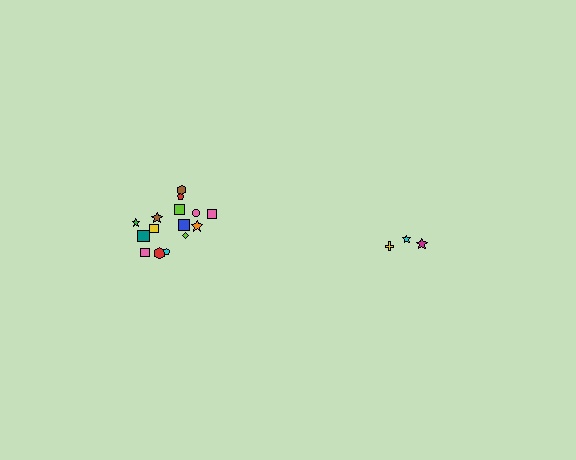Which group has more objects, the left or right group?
The left group.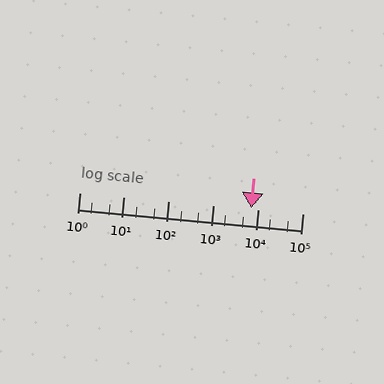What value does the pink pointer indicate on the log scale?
The pointer indicates approximately 7200.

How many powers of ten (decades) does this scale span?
The scale spans 5 decades, from 1 to 100000.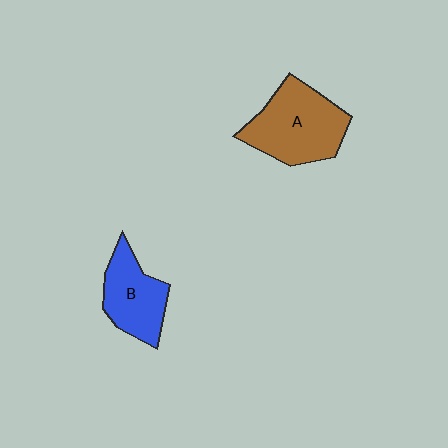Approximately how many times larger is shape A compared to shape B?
Approximately 1.4 times.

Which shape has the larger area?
Shape A (brown).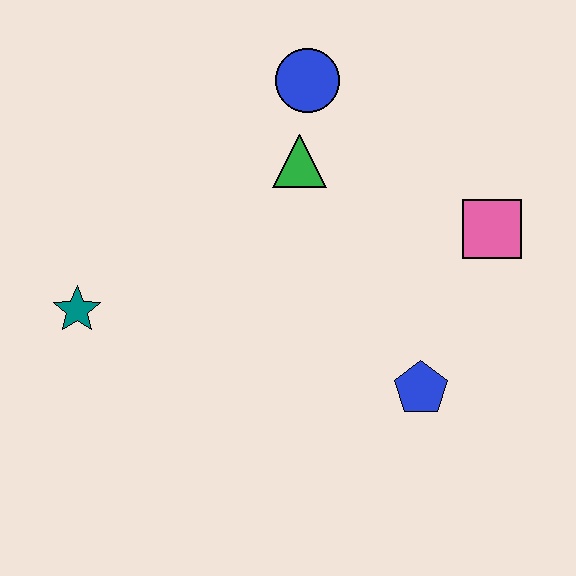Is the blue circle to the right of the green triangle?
Yes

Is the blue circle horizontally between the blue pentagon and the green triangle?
Yes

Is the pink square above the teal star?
Yes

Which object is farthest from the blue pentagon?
The teal star is farthest from the blue pentagon.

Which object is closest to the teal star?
The green triangle is closest to the teal star.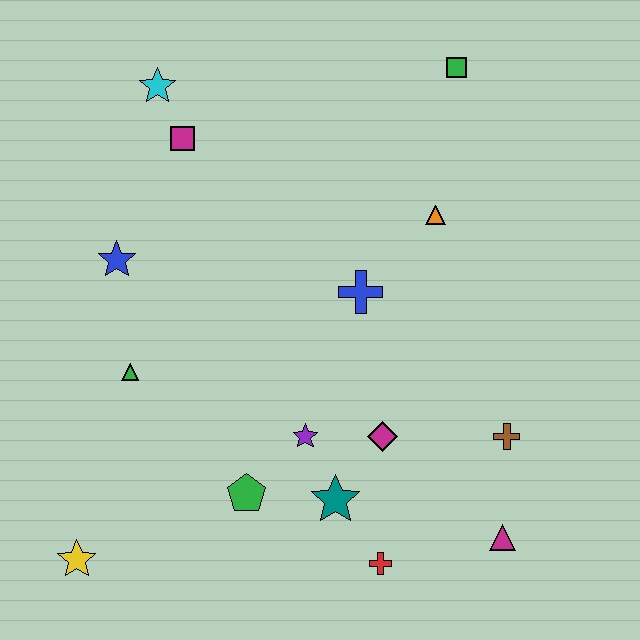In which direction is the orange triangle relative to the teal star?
The orange triangle is above the teal star.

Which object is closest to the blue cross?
The orange triangle is closest to the blue cross.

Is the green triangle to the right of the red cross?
No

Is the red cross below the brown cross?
Yes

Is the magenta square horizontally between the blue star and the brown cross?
Yes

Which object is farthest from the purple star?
The green square is farthest from the purple star.